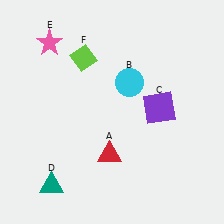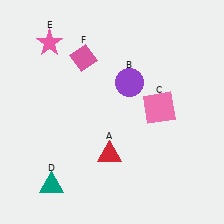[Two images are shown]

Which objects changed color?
B changed from cyan to purple. C changed from purple to pink. F changed from lime to pink.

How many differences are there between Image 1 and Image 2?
There are 3 differences between the two images.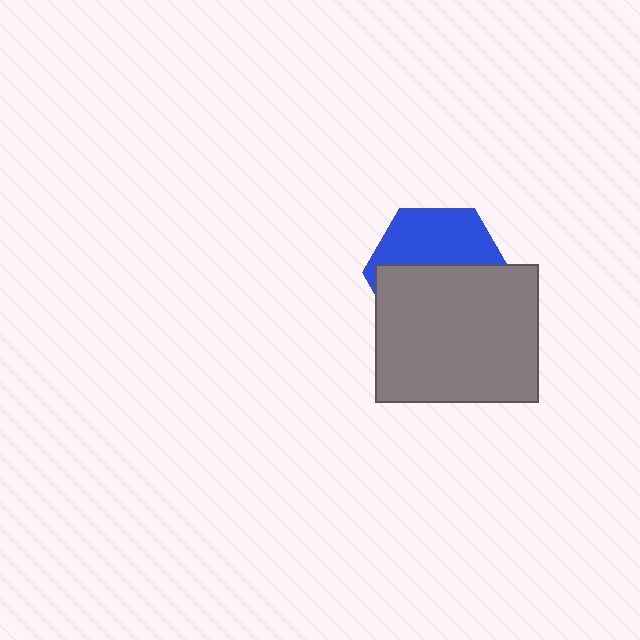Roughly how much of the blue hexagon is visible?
A small part of it is visible (roughly 43%).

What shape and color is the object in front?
The object in front is a gray rectangle.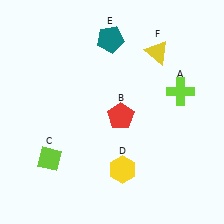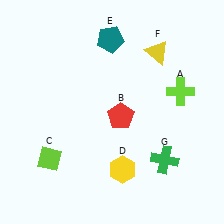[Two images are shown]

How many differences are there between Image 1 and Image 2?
There is 1 difference between the two images.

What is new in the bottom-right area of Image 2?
A green cross (G) was added in the bottom-right area of Image 2.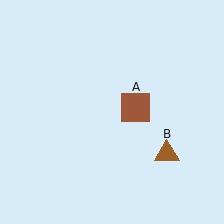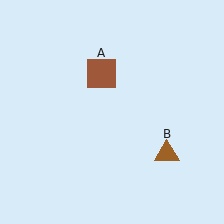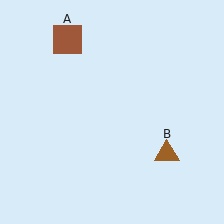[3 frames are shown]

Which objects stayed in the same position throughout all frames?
Brown triangle (object B) remained stationary.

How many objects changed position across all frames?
1 object changed position: brown square (object A).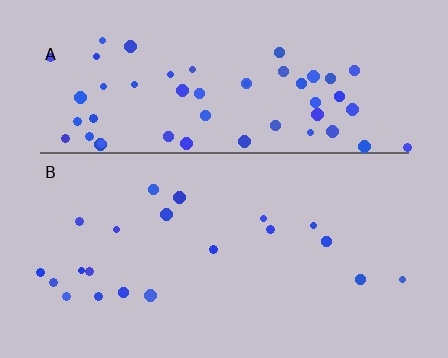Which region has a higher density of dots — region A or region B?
A (the top).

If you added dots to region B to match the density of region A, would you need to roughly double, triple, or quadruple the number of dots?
Approximately triple.